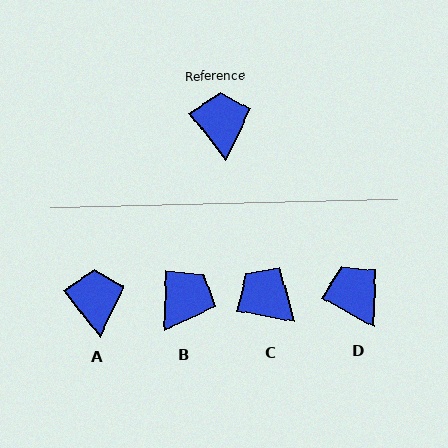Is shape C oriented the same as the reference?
No, it is off by about 41 degrees.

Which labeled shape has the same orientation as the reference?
A.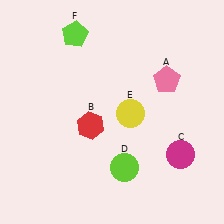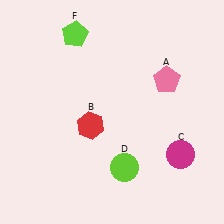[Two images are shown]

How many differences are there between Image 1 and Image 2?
There is 1 difference between the two images.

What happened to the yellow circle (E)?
The yellow circle (E) was removed in Image 2. It was in the bottom-right area of Image 1.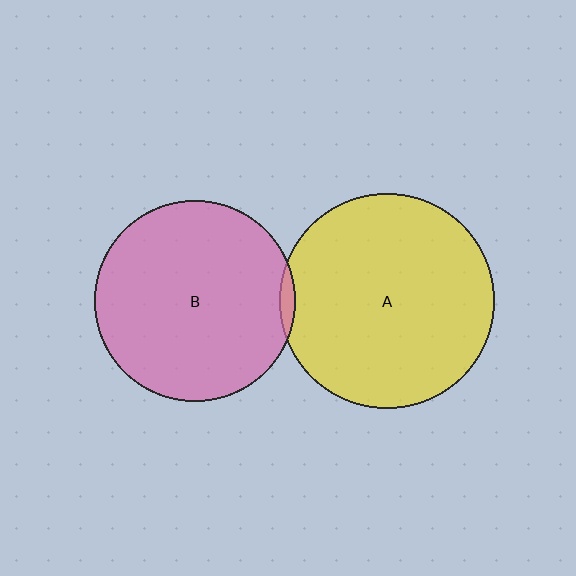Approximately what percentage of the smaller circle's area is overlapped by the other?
Approximately 5%.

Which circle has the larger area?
Circle A (yellow).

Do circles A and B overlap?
Yes.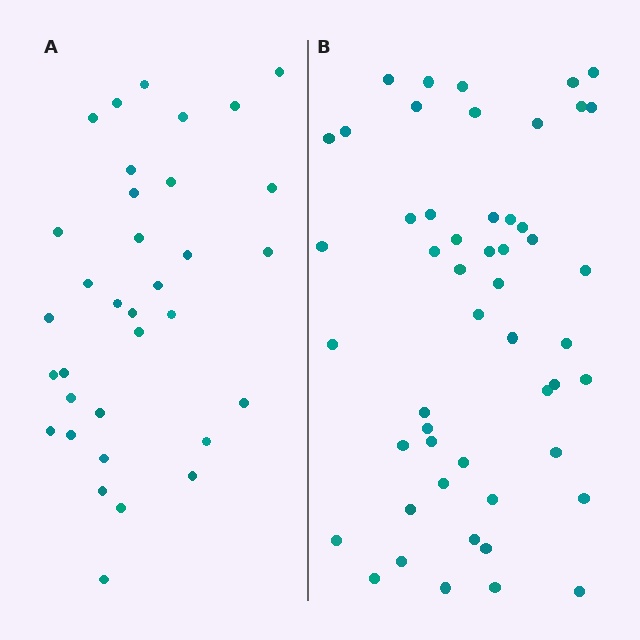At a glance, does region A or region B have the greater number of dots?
Region B (the right region) has more dots.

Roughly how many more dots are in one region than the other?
Region B has approximately 15 more dots than region A.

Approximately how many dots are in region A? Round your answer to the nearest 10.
About 30 dots. (The exact count is 34, which rounds to 30.)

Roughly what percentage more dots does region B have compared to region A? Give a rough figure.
About 50% more.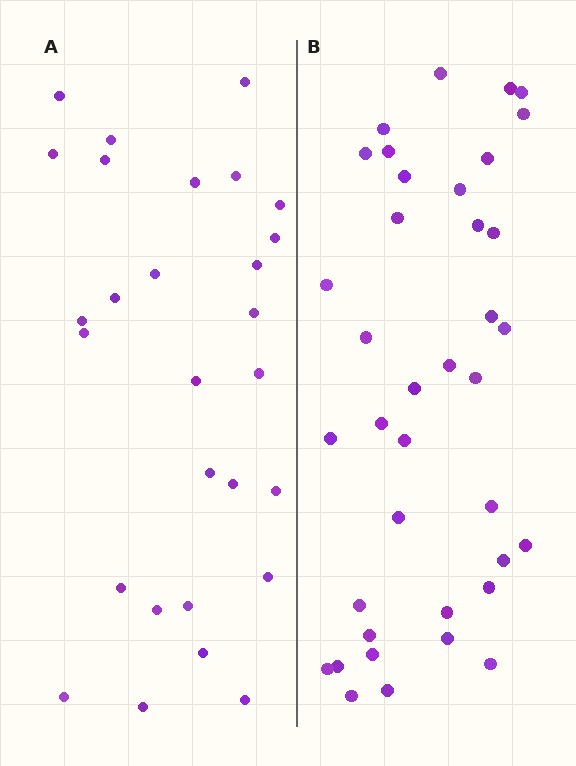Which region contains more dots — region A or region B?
Region B (the right region) has more dots.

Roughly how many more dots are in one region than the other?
Region B has roughly 10 or so more dots than region A.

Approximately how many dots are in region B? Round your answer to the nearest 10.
About 40 dots. (The exact count is 38, which rounds to 40.)